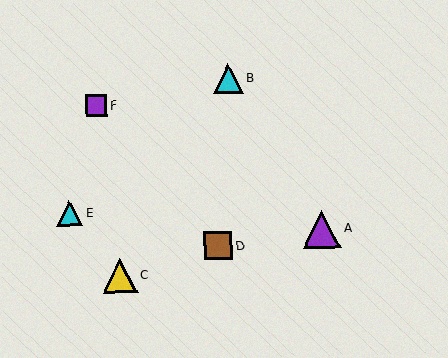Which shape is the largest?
The purple triangle (labeled A) is the largest.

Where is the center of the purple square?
The center of the purple square is at (96, 105).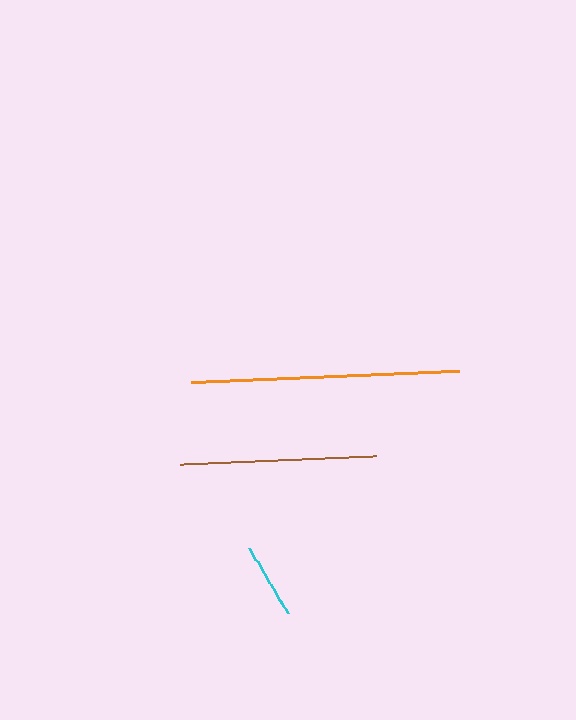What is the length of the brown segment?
The brown segment is approximately 195 pixels long.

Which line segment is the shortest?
The cyan line is the shortest at approximately 77 pixels.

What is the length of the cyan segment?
The cyan segment is approximately 77 pixels long.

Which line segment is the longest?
The orange line is the longest at approximately 268 pixels.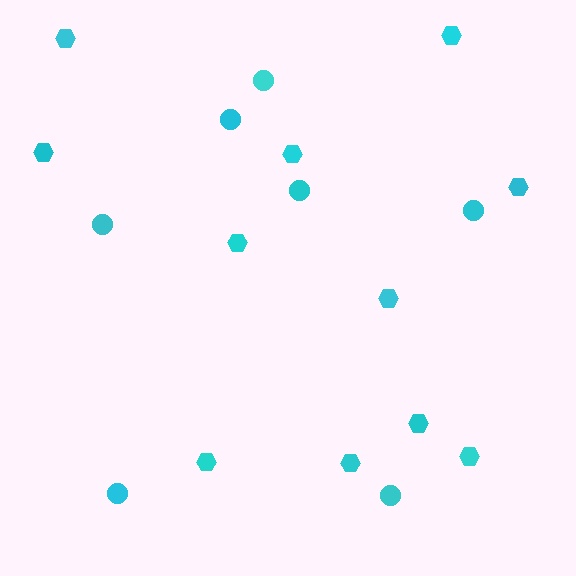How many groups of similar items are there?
There are 2 groups: one group of circles (7) and one group of hexagons (11).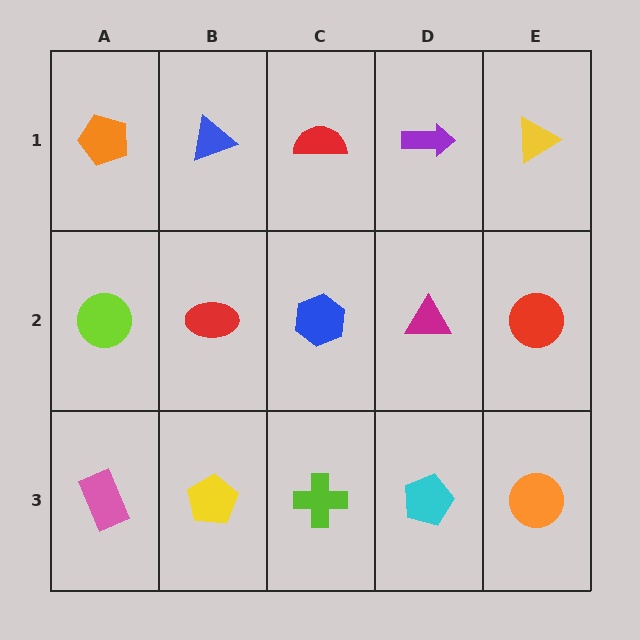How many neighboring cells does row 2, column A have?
3.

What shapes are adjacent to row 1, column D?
A magenta triangle (row 2, column D), a red semicircle (row 1, column C), a yellow triangle (row 1, column E).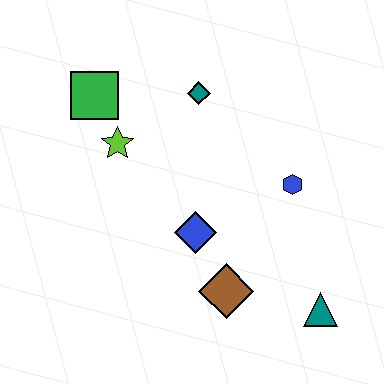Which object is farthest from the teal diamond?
The teal triangle is farthest from the teal diamond.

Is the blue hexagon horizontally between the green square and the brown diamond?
No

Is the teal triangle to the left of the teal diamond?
No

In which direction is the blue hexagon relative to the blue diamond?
The blue hexagon is to the right of the blue diamond.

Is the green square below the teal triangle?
No